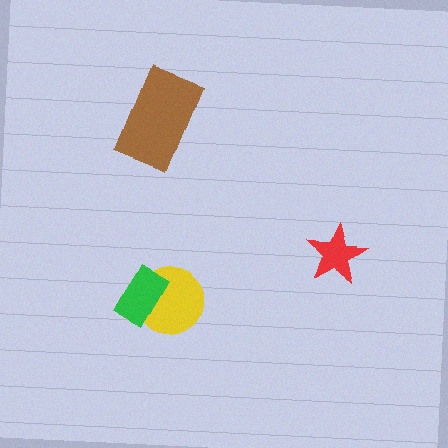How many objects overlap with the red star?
0 objects overlap with the red star.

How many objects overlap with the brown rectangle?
0 objects overlap with the brown rectangle.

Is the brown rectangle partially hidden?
No, no other shape covers it.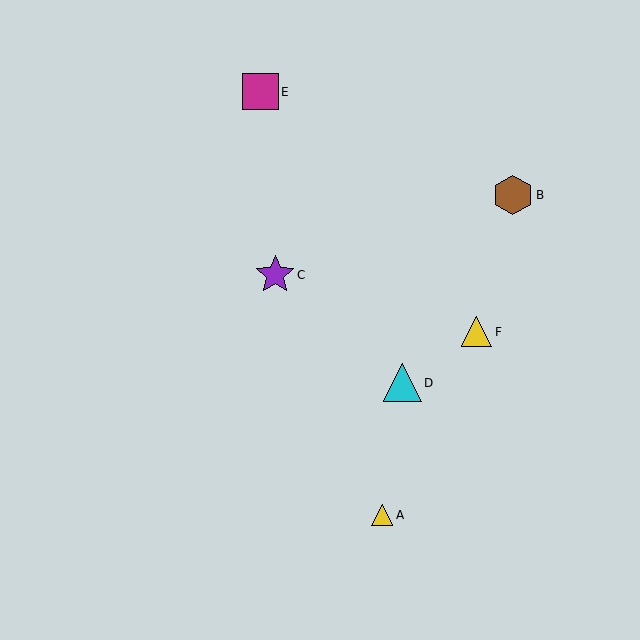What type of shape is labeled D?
Shape D is a cyan triangle.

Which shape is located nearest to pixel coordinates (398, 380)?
The cyan triangle (labeled D) at (402, 383) is nearest to that location.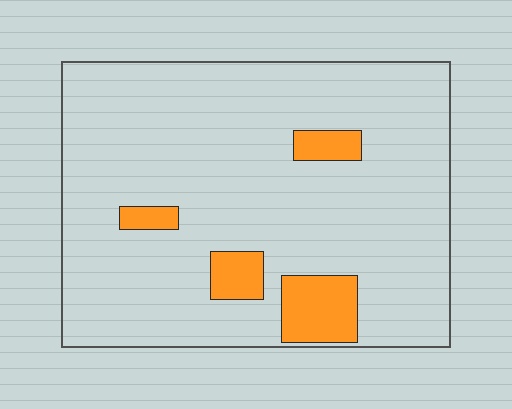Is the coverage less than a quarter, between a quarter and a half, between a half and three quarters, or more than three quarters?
Less than a quarter.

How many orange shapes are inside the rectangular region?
4.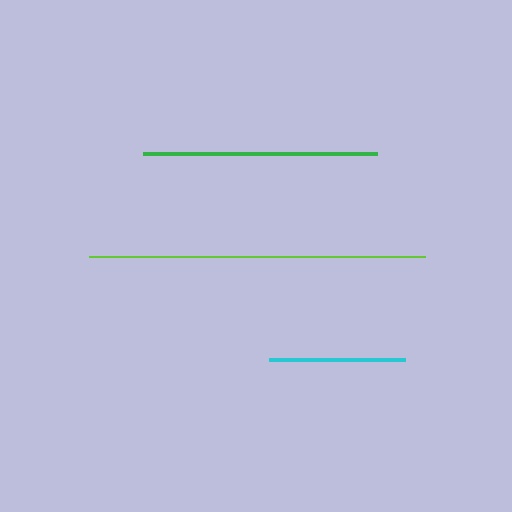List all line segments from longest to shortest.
From longest to shortest: lime, green, cyan.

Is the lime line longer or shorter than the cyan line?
The lime line is longer than the cyan line.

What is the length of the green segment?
The green segment is approximately 234 pixels long.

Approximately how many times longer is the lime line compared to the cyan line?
The lime line is approximately 2.5 times the length of the cyan line.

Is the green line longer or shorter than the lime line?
The lime line is longer than the green line.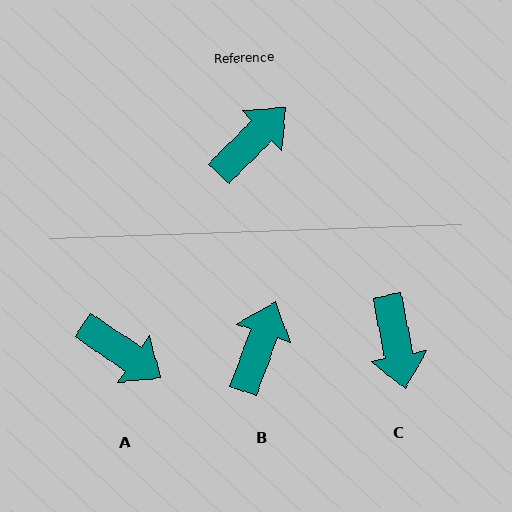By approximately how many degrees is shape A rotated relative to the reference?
Approximately 78 degrees clockwise.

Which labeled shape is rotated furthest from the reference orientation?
C, about 124 degrees away.